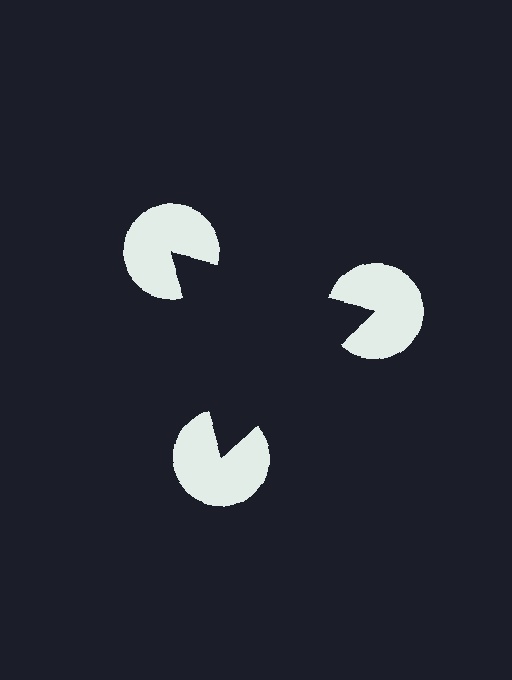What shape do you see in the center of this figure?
An illusory triangle — its edges are inferred from the aligned wedge cuts in the pac-man discs, not physically drawn.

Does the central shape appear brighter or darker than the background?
It typically appears slightly darker than the background, even though no actual brightness change is drawn.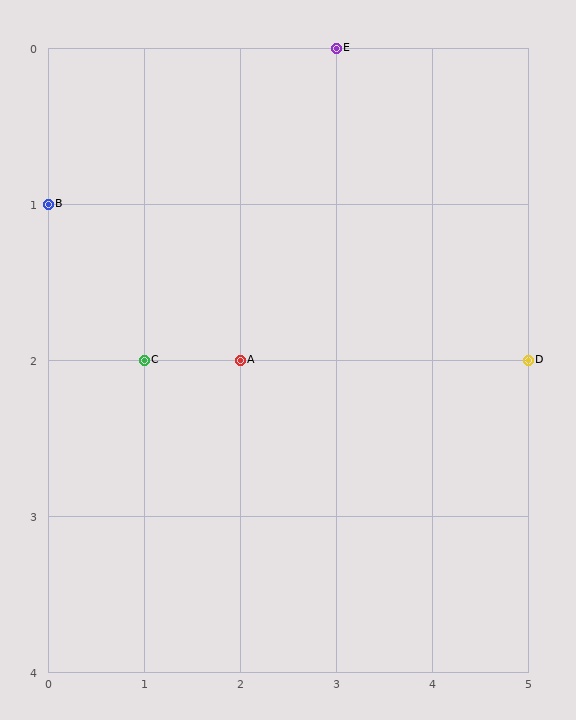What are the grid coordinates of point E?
Point E is at grid coordinates (3, 0).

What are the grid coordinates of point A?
Point A is at grid coordinates (2, 2).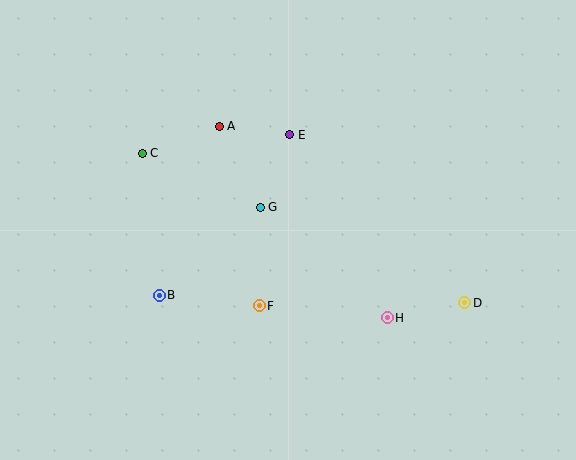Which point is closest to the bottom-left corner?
Point B is closest to the bottom-left corner.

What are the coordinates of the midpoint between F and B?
The midpoint between F and B is at (209, 301).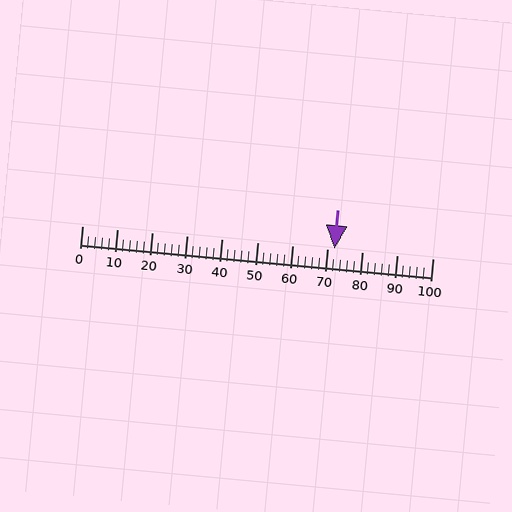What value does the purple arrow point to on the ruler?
The purple arrow points to approximately 72.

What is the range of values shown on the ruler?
The ruler shows values from 0 to 100.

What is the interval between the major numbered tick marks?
The major tick marks are spaced 10 units apart.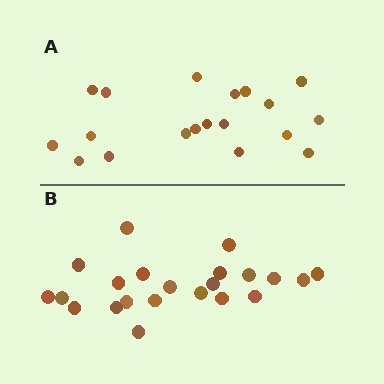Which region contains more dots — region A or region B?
Region B (the bottom region) has more dots.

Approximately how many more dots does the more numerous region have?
Region B has just a few more — roughly 2 or 3 more dots than region A.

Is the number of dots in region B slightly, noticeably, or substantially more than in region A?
Region B has only slightly more — the two regions are fairly close. The ratio is roughly 1.2 to 1.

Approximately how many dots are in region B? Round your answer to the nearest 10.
About 20 dots. (The exact count is 22, which rounds to 20.)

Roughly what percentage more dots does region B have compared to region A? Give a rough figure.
About 15% more.